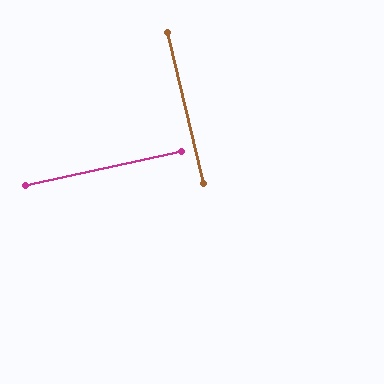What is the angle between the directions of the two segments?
Approximately 89 degrees.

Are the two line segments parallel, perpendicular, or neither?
Perpendicular — they meet at approximately 89°.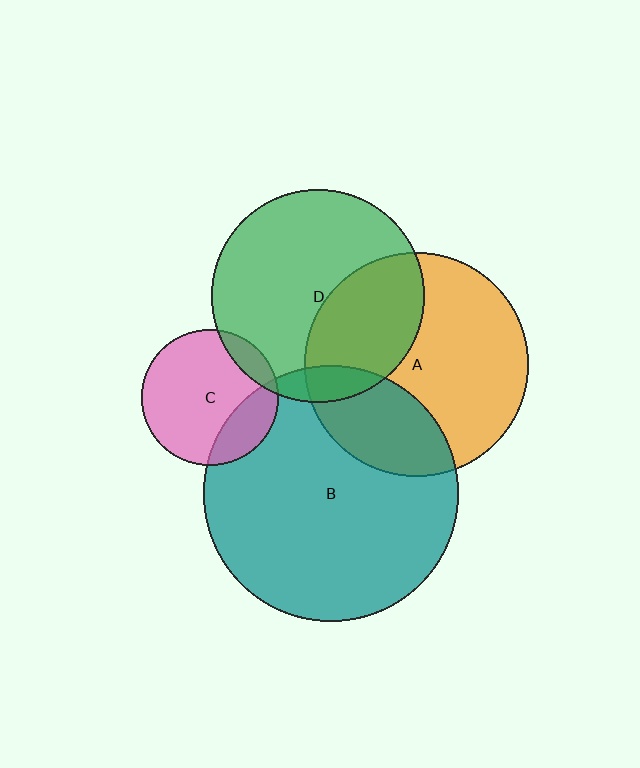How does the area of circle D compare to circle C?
Approximately 2.4 times.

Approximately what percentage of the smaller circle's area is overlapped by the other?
Approximately 20%.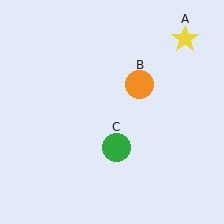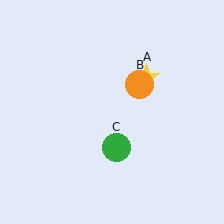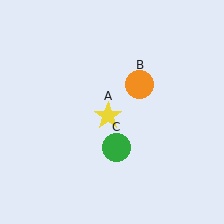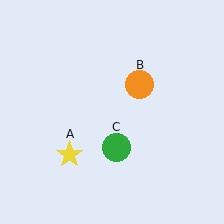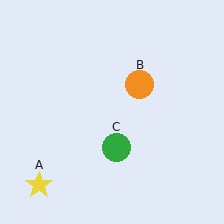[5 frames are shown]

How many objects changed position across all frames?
1 object changed position: yellow star (object A).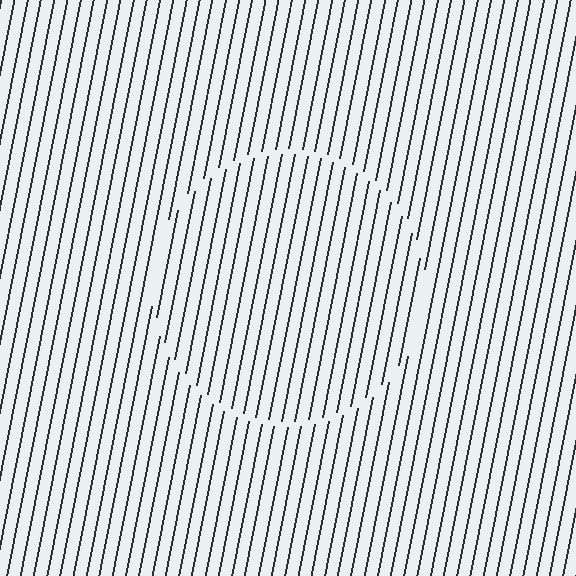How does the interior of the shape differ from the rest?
The interior of the shape contains the same grating, shifted by half a period — the contour is defined by the phase discontinuity where line-ends from the inner and outer gratings abut.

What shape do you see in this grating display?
An illusory circle. The interior of the shape contains the same grating, shifted by half a period — the contour is defined by the phase discontinuity where line-ends from the inner and outer gratings abut.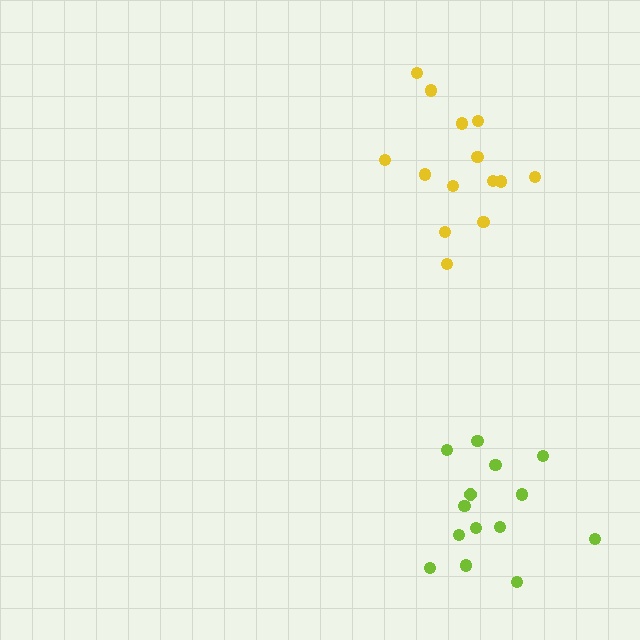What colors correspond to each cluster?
The clusters are colored: yellow, lime.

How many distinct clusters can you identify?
There are 2 distinct clusters.